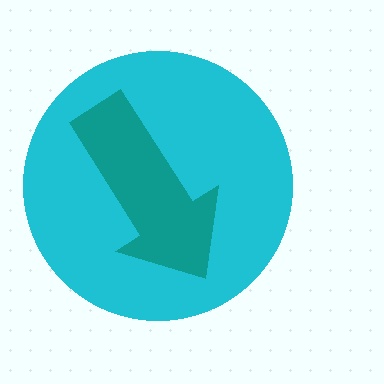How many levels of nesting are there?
2.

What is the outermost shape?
The cyan circle.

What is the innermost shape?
The teal arrow.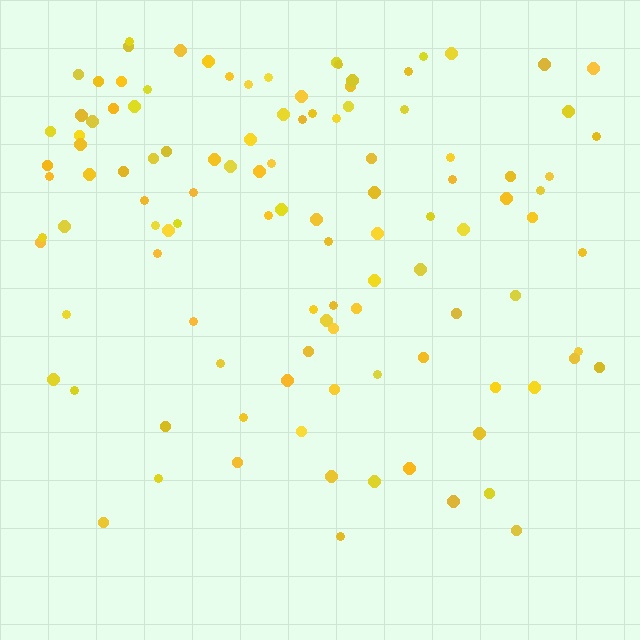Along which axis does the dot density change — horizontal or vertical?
Vertical.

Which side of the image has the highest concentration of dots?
The top.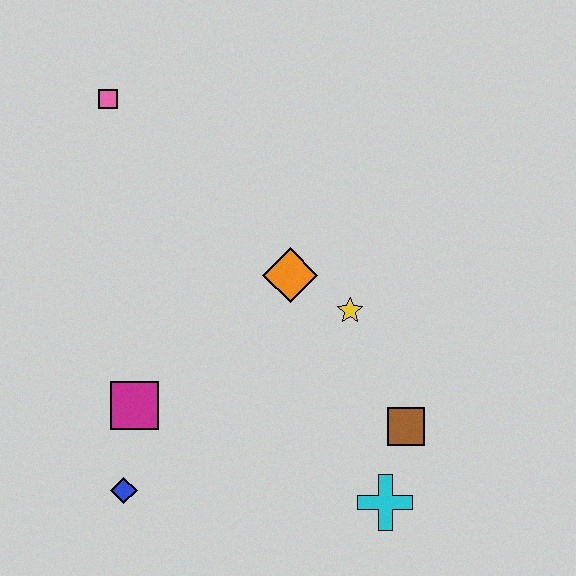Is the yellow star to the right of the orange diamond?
Yes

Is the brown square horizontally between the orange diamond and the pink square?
No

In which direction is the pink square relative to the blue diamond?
The pink square is above the blue diamond.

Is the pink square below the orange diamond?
No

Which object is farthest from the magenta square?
The pink square is farthest from the magenta square.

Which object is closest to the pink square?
The orange diamond is closest to the pink square.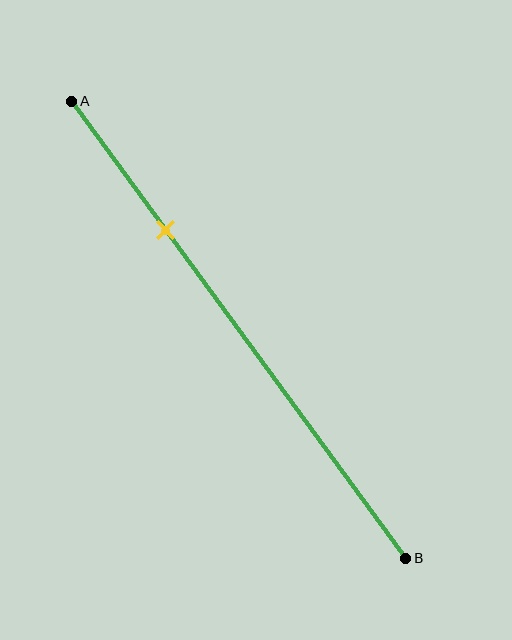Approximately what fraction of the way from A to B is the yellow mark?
The yellow mark is approximately 30% of the way from A to B.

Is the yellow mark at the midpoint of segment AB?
No, the mark is at about 30% from A, not at the 50% midpoint.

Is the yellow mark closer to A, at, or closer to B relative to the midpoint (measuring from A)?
The yellow mark is closer to point A than the midpoint of segment AB.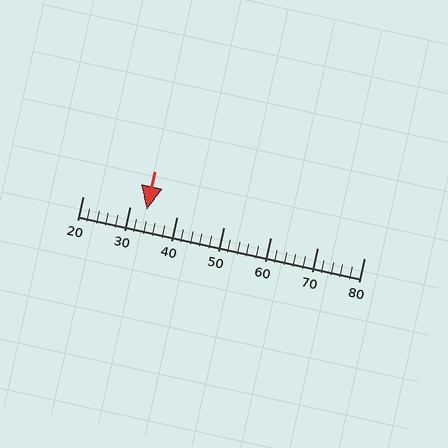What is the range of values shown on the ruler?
The ruler shows values from 20 to 80.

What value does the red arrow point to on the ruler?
The red arrow points to approximately 34.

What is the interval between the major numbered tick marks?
The major tick marks are spaced 10 units apart.